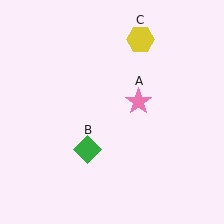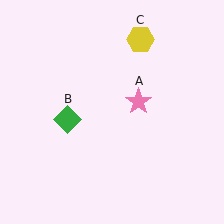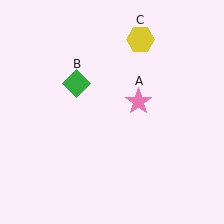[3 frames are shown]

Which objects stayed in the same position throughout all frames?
Pink star (object A) and yellow hexagon (object C) remained stationary.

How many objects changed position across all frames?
1 object changed position: green diamond (object B).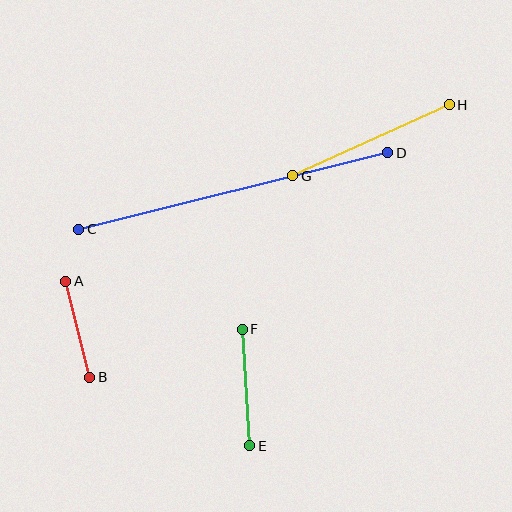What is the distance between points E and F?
The distance is approximately 117 pixels.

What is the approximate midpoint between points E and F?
The midpoint is at approximately (246, 387) pixels.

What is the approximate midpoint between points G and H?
The midpoint is at approximately (371, 140) pixels.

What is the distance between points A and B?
The distance is approximately 99 pixels.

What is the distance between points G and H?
The distance is approximately 172 pixels.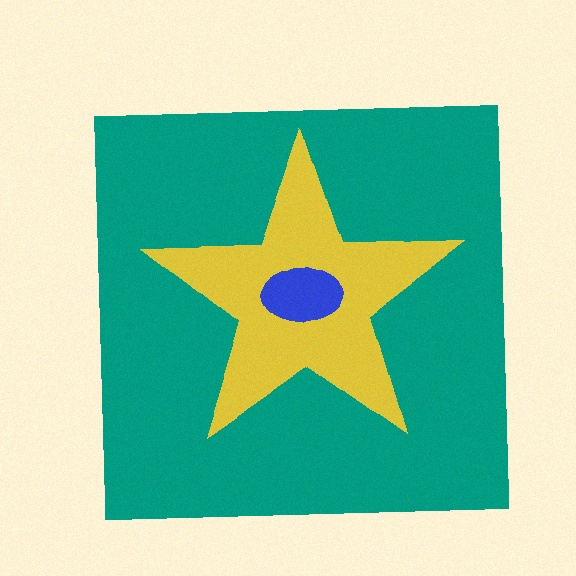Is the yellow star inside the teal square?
Yes.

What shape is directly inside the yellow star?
The blue ellipse.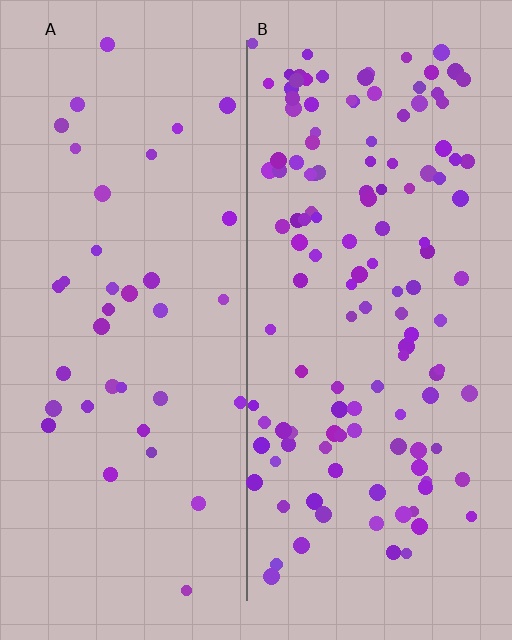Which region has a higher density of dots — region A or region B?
B (the right).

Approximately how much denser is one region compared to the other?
Approximately 3.4× — region B over region A.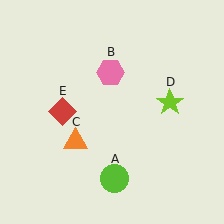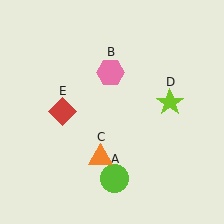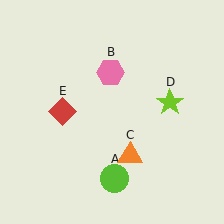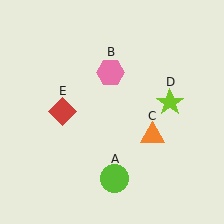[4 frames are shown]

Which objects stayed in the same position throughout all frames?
Lime circle (object A) and pink hexagon (object B) and lime star (object D) and red diamond (object E) remained stationary.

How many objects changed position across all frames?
1 object changed position: orange triangle (object C).